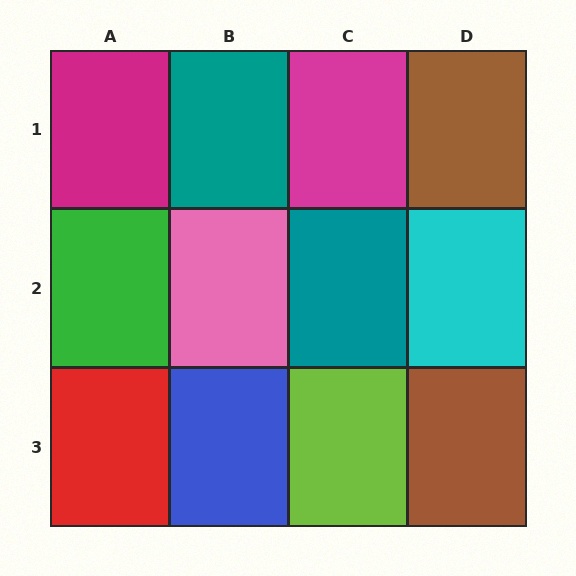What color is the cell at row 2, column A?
Green.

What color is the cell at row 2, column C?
Teal.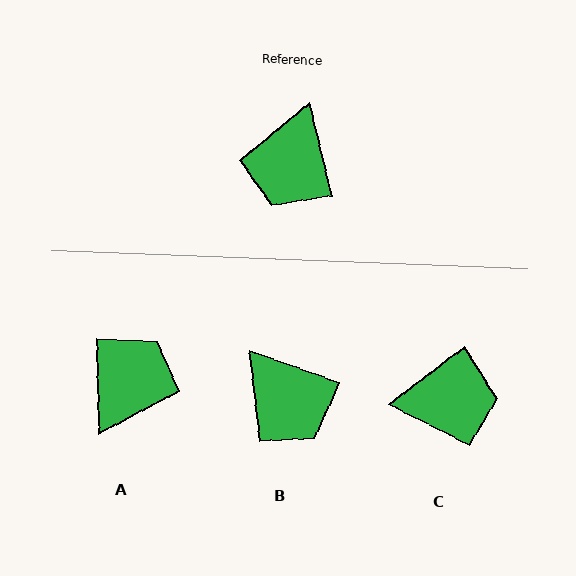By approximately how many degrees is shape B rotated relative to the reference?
Approximately 57 degrees counter-clockwise.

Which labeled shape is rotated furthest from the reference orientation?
A, about 168 degrees away.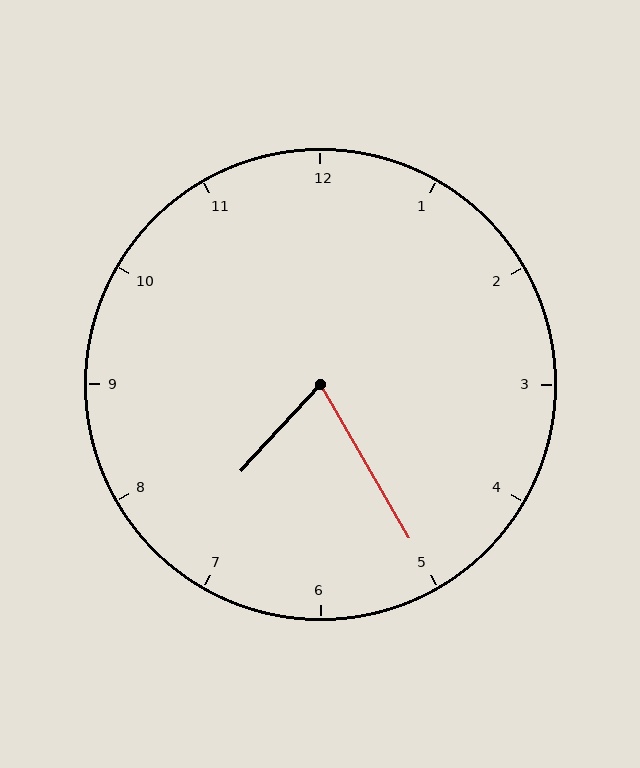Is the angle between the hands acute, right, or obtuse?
It is acute.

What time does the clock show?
7:25.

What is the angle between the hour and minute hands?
Approximately 72 degrees.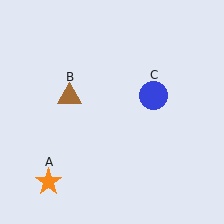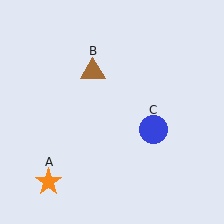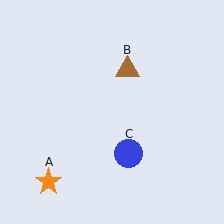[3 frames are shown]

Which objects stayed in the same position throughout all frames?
Orange star (object A) remained stationary.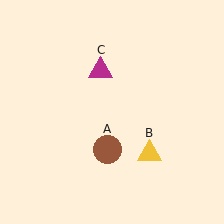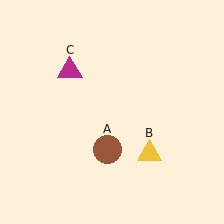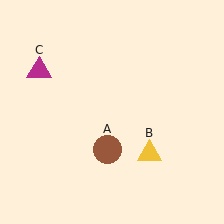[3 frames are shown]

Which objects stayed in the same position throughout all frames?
Brown circle (object A) and yellow triangle (object B) remained stationary.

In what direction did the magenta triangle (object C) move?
The magenta triangle (object C) moved left.